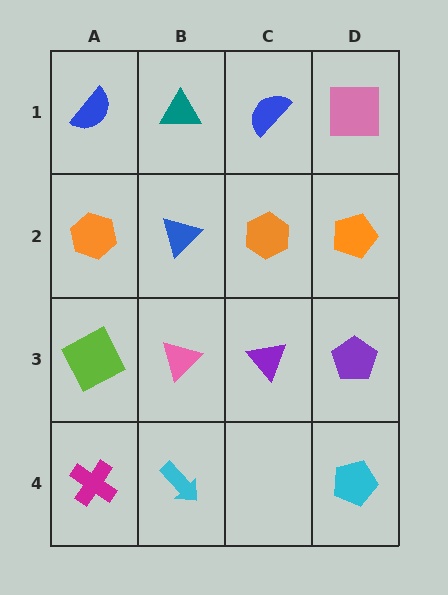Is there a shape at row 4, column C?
No, that cell is empty.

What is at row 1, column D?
A pink square.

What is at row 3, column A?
A lime square.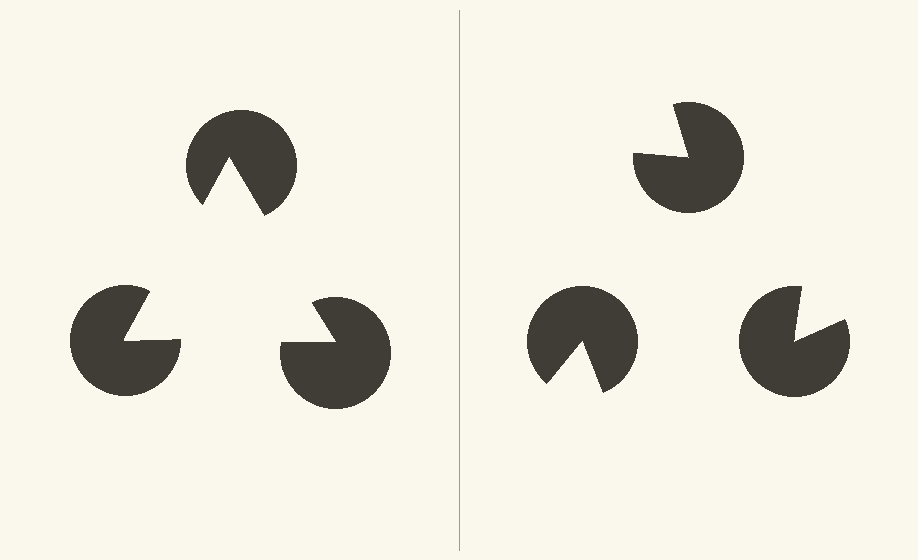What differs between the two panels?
The pac-man discs are positioned identically on both sides; only the wedge orientations differ. On the left they align to a triangle; on the right they are misaligned.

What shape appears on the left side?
An illusory triangle.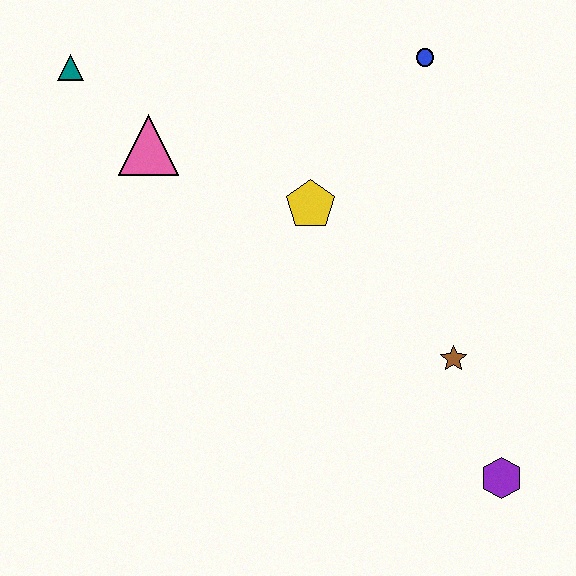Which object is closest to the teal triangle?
The pink triangle is closest to the teal triangle.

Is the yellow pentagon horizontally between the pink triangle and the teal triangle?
No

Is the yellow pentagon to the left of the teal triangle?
No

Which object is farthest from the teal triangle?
The purple hexagon is farthest from the teal triangle.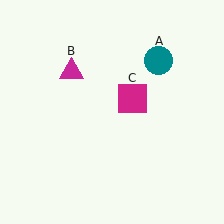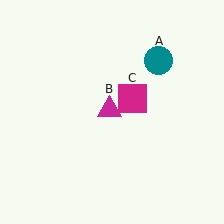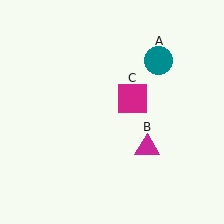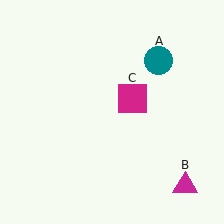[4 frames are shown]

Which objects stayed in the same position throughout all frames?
Teal circle (object A) and magenta square (object C) remained stationary.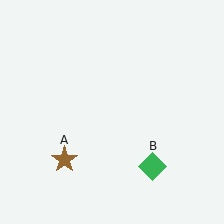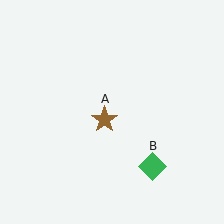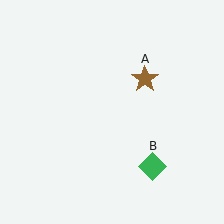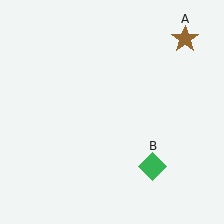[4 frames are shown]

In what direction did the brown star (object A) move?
The brown star (object A) moved up and to the right.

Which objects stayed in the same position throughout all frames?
Green diamond (object B) remained stationary.